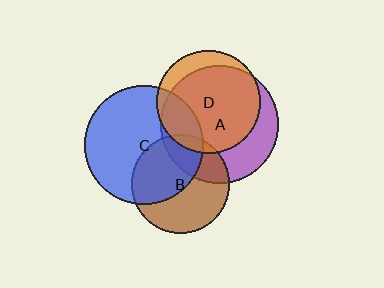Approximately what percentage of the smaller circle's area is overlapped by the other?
Approximately 25%.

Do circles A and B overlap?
Yes.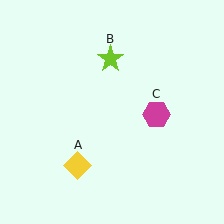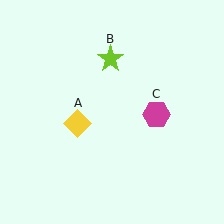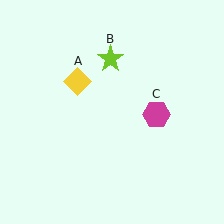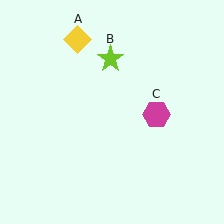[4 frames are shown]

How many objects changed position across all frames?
1 object changed position: yellow diamond (object A).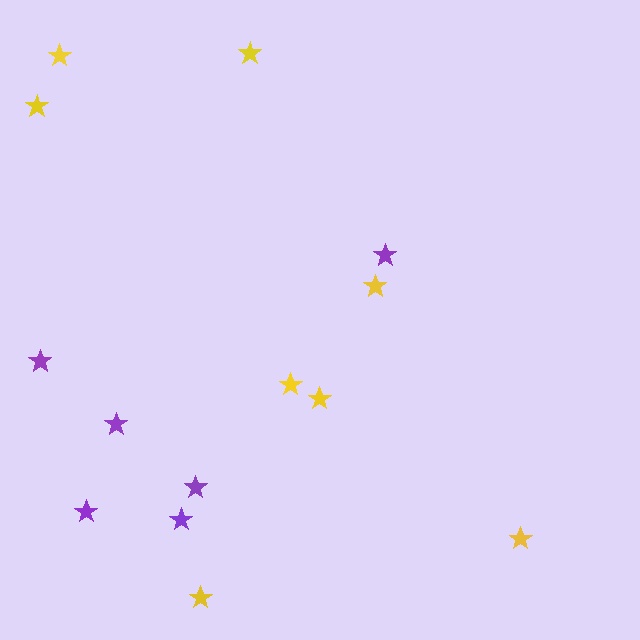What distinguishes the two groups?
There are 2 groups: one group of purple stars (6) and one group of yellow stars (8).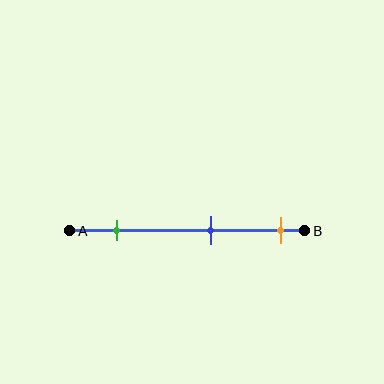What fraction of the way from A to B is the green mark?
The green mark is approximately 20% (0.2) of the way from A to B.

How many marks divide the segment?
There are 3 marks dividing the segment.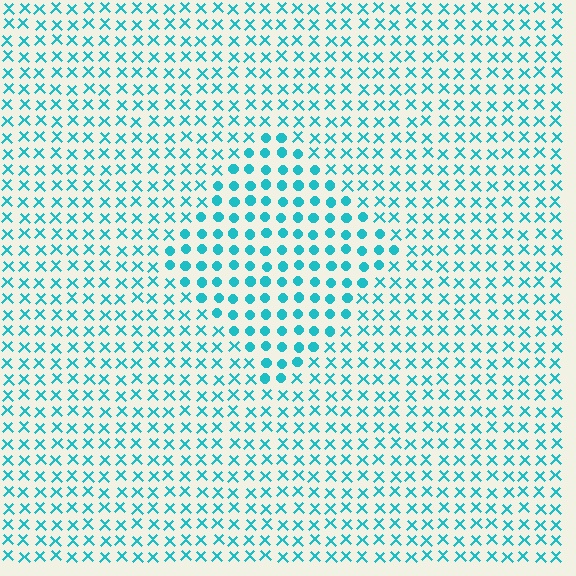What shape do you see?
I see a diamond.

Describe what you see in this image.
The image is filled with small cyan elements arranged in a uniform grid. A diamond-shaped region contains circles, while the surrounding area contains X marks. The boundary is defined purely by the change in element shape.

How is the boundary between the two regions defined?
The boundary is defined by a change in element shape: circles inside vs. X marks outside. All elements share the same color and spacing.